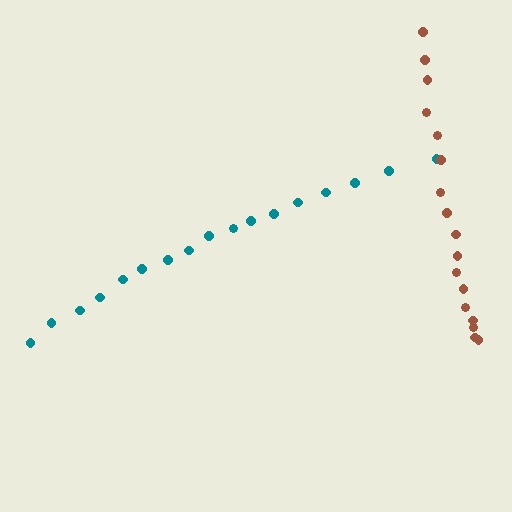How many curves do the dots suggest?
There are 2 distinct paths.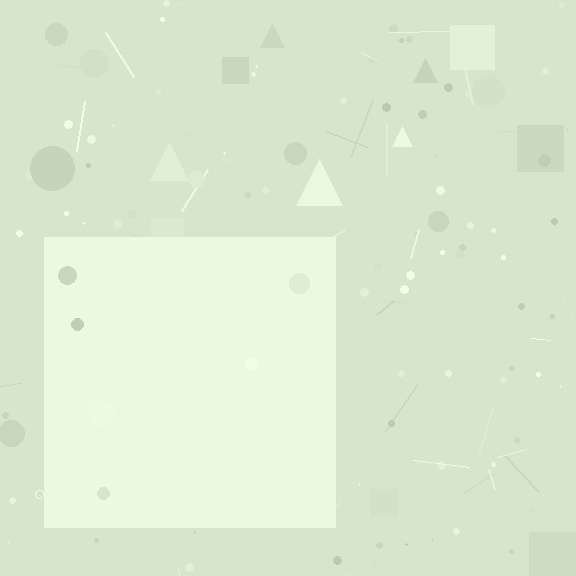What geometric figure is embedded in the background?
A square is embedded in the background.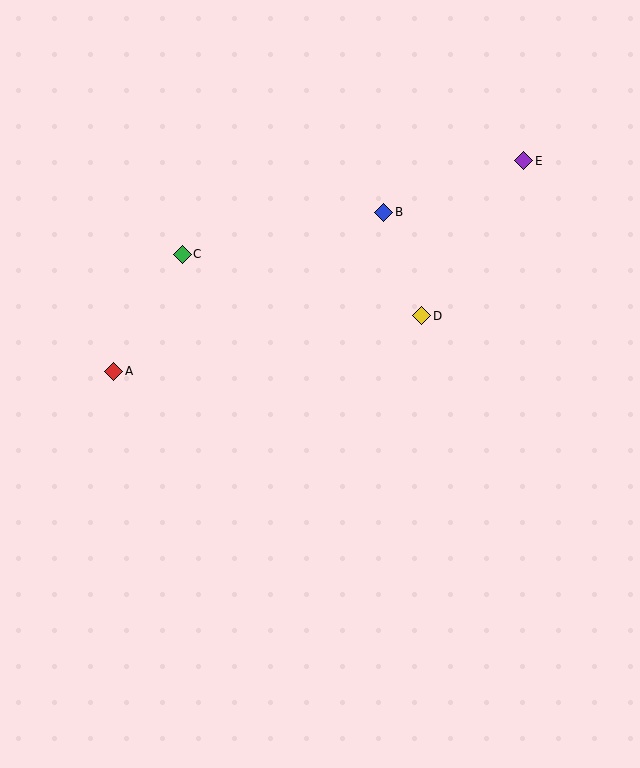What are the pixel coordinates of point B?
Point B is at (384, 212).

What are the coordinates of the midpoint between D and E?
The midpoint between D and E is at (473, 238).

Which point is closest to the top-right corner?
Point E is closest to the top-right corner.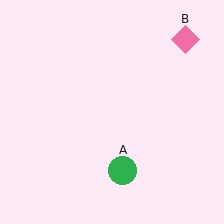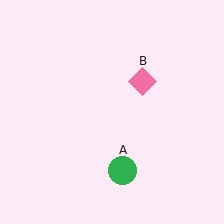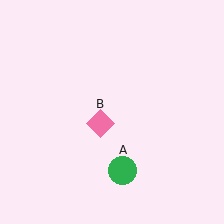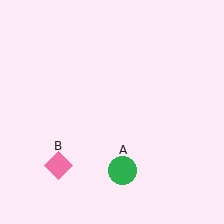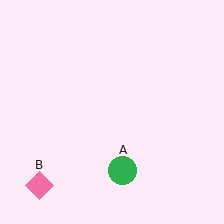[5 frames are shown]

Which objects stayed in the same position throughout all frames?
Green circle (object A) remained stationary.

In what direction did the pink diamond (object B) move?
The pink diamond (object B) moved down and to the left.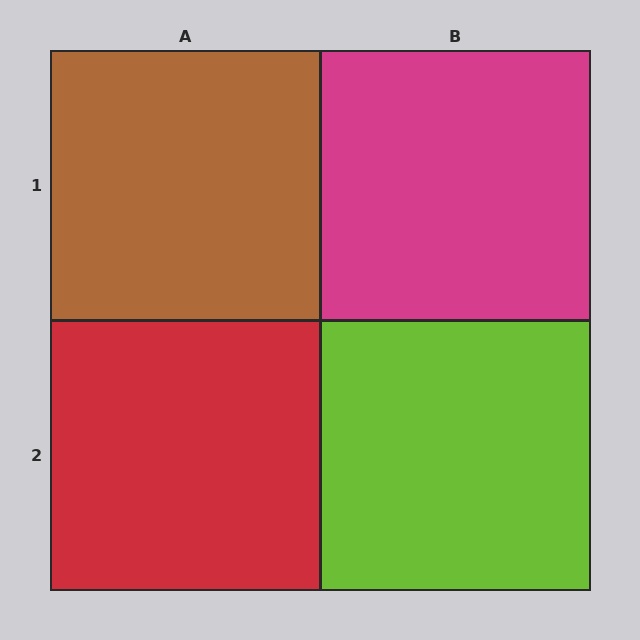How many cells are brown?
1 cell is brown.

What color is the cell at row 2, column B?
Lime.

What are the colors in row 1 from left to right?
Brown, magenta.